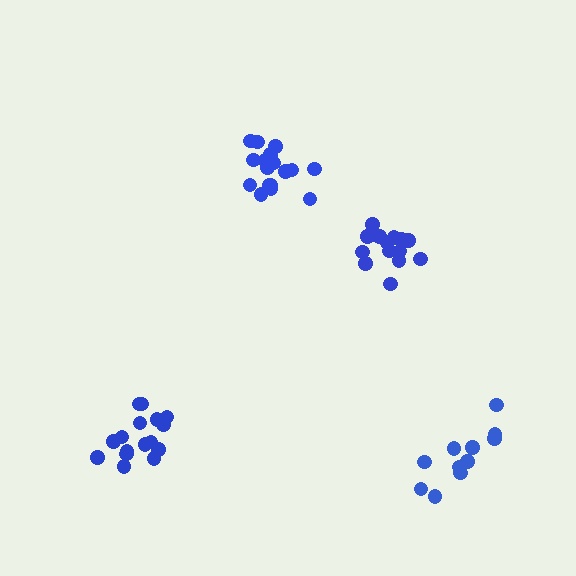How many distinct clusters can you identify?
There are 4 distinct clusters.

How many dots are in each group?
Group 1: 11 dots, Group 2: 17 dots, Group 3: 16 dots, Group 4: 16 dots (60 total).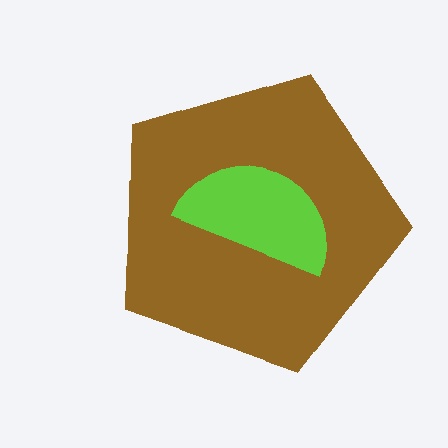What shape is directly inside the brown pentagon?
The lime semicircle.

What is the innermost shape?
The lime semicircle.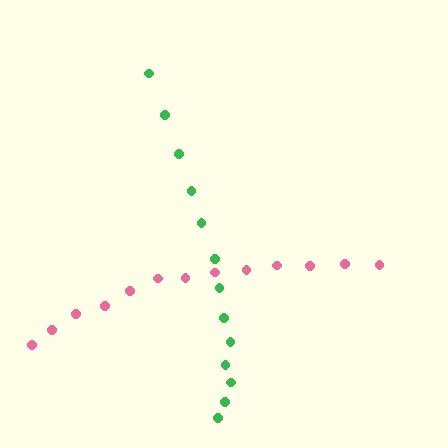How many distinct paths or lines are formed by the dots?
There are 2 distinct paths.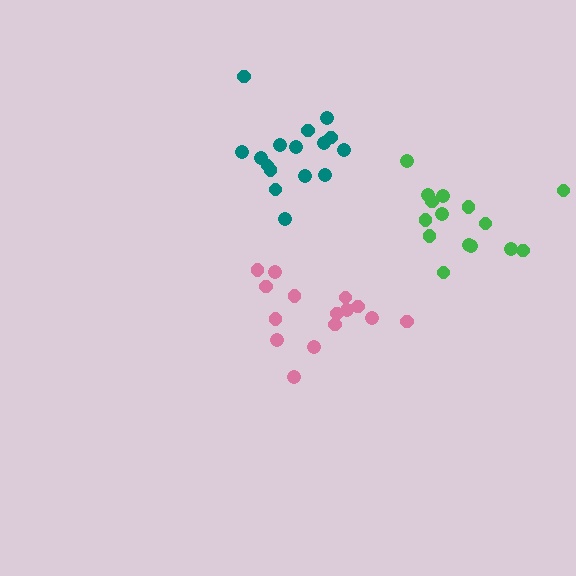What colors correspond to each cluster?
The clusters are colored: green, pink, teal.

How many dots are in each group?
Group 1: 15 dots, Group 2: 15 dots, Group 3: 16 dots (46 total).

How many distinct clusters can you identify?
There are 3 distinct clusters.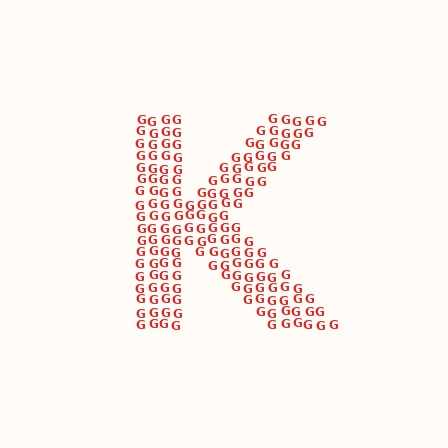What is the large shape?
The large shape is the letter K.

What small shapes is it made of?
It is made of small letter G's.